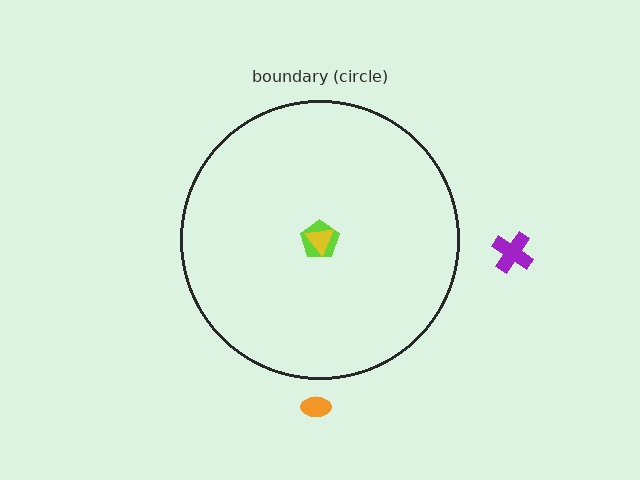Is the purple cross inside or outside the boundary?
Outside.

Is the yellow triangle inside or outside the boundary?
Inside.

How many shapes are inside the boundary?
2 inside, 2 outside.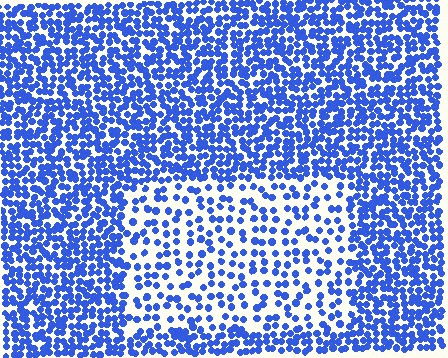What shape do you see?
I see a rectangle.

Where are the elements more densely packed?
The elements are more densely packed outside the rectangle boundary.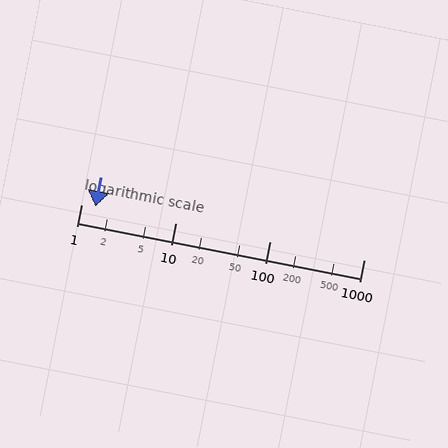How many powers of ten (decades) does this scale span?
The scale spans 3 decades, from 1 to 1000.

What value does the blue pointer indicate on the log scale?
The pointer indicates approximately 1.4.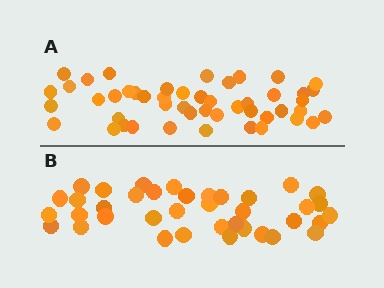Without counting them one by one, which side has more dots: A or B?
Region A (the top region) has more dots.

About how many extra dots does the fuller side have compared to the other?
Region A has roughly 10 or so more dots than region B.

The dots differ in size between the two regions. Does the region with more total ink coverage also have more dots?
No. Region B has more total ink coverage because its dots are larger, but region A actually contains more individual dots. Total area can be misleading — the number of items is what matters here.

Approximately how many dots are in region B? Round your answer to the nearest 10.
About 40 dots. (The exact count is 38, which rounds to 40.)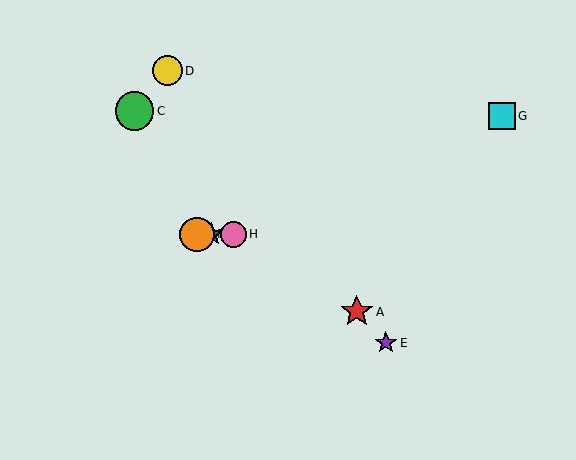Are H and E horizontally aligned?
No, H is at y≈234 and E is at y≈343.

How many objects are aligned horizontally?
3 objects (B, F, H) are aligned horizontally.